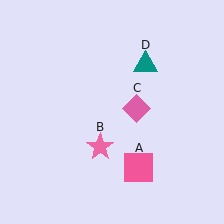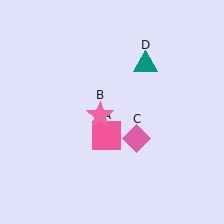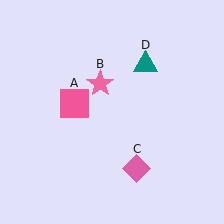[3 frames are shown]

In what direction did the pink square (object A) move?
The pink square (object A) moved up and to the left.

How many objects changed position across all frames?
3 objects changed position: pink square (object A), pink star (object B), pink diamond (object C).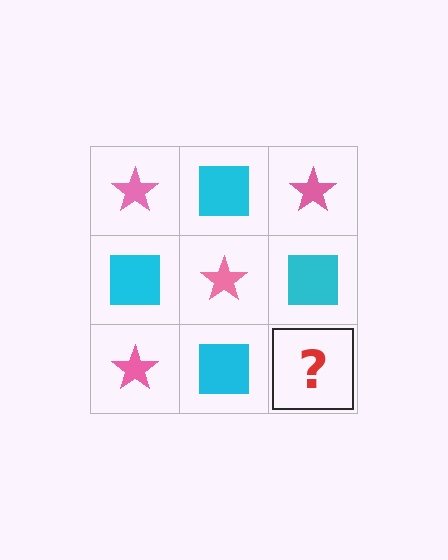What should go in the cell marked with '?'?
The missing cell should contain a pink star.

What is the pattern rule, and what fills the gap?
The rule is that it alternates pink star and cyan square in a checkerboard pattern. The gap should be filled with a pink star.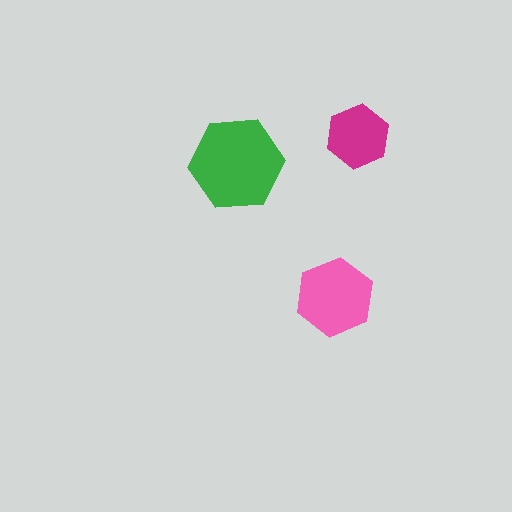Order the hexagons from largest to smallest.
the green one, the pink one, the magenta one.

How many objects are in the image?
There are 3 objects in the image.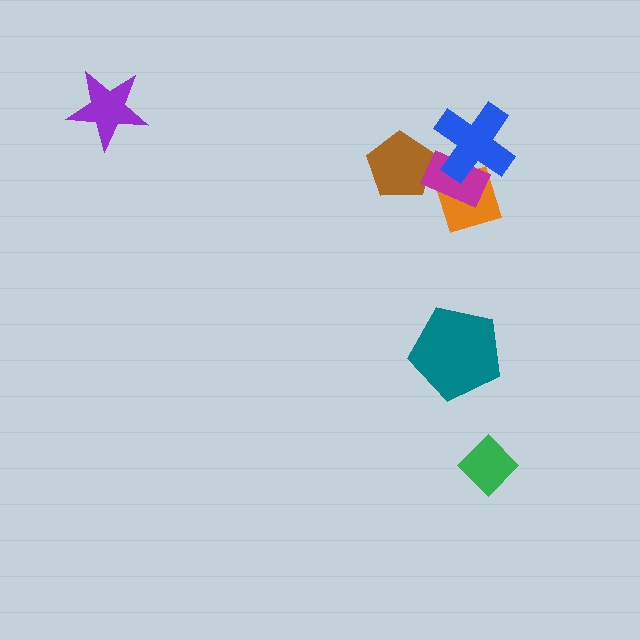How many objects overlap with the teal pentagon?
0 objects overlap with the teal pentagon.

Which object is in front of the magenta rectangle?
The blue cross is in front of the magenta rectangle.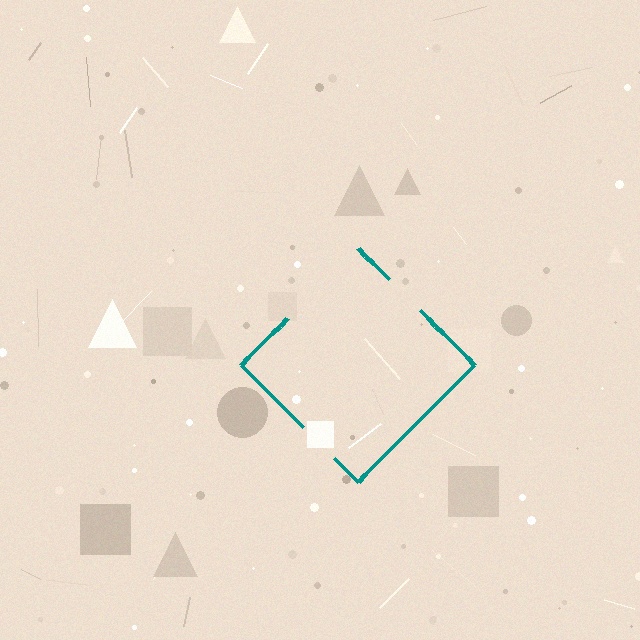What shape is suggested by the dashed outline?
The dashed outline suggests a diamond.